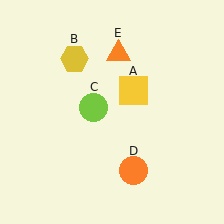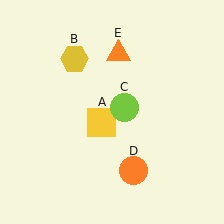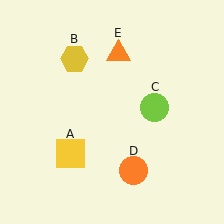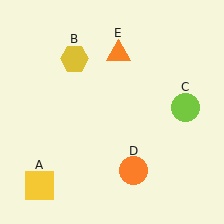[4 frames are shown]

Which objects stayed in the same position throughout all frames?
Yellow hexagon (object B) and orange circle (object D) and orange triangle (object E) remained stationary.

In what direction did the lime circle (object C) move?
The lime circle (object C) moved right.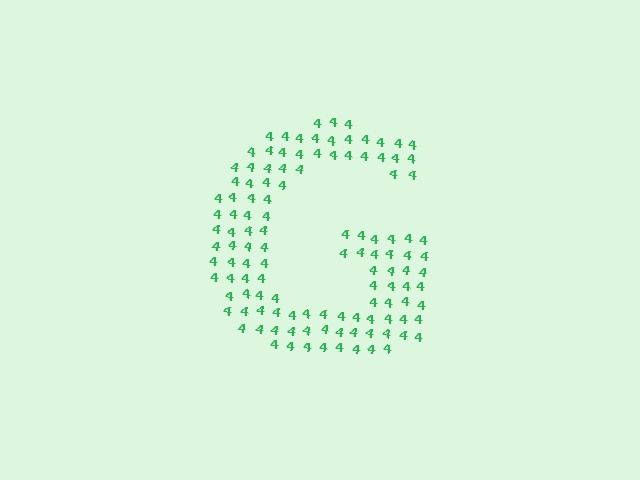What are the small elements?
The small elements are digit 4's.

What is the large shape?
The large shape is the letter G.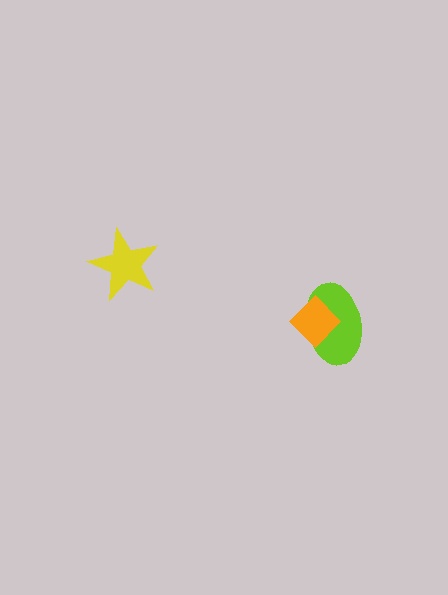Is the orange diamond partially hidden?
No, no other shape covers it.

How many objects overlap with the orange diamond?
1 object overlaps with the orange diamond.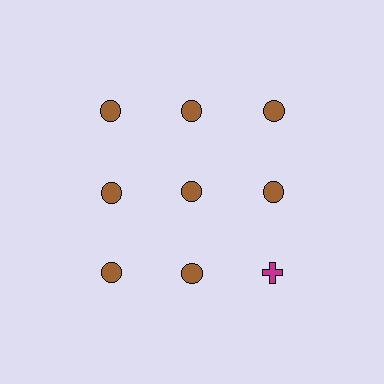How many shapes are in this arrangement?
There are 9 shapes arranged in a grid pattern.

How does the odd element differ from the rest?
It differs in both color (magenta instead of brown) and shape (cross instead of circle).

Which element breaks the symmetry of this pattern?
The magenta cross in the third row, center column breaks the symmetry. All other shapes are brown circles.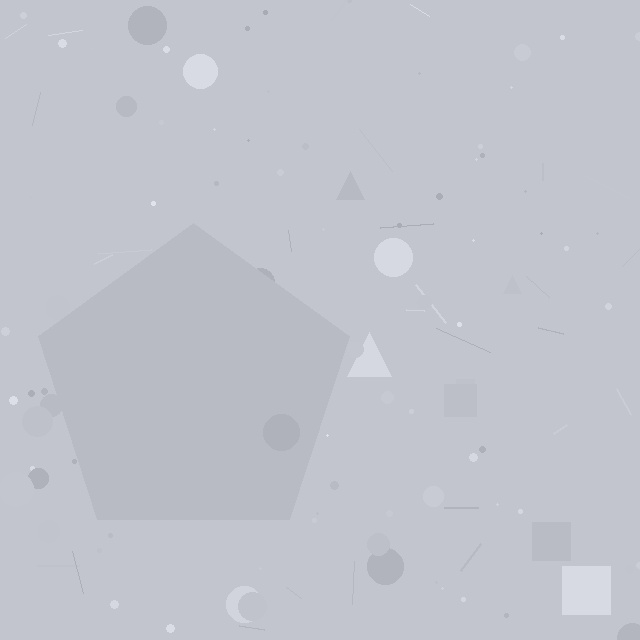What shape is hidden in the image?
A pentagon is hidden in the image.